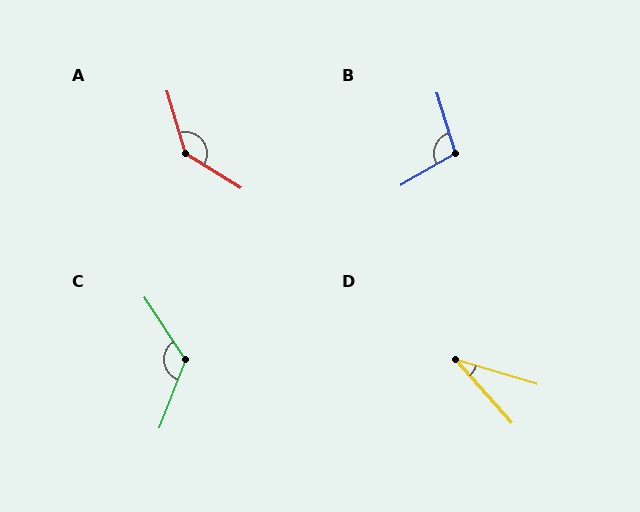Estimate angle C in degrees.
Approximately 125 degrees.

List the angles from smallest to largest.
D (32°), B (104°), C (125°), A (138°).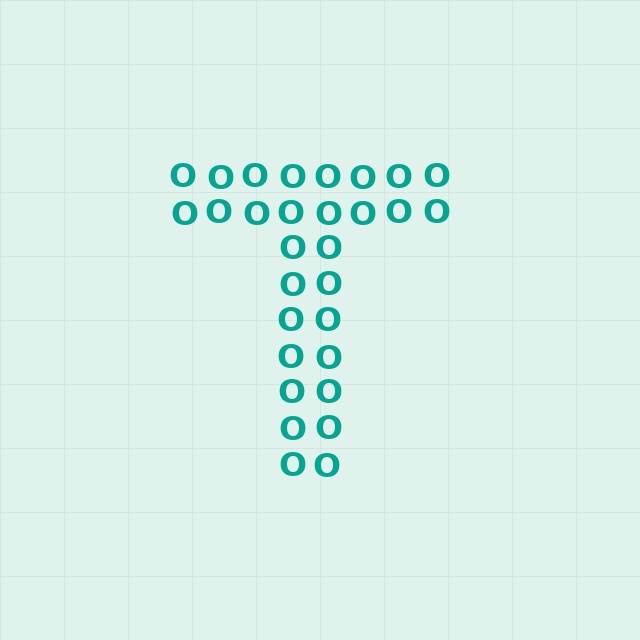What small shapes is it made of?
It is made of small letter O's.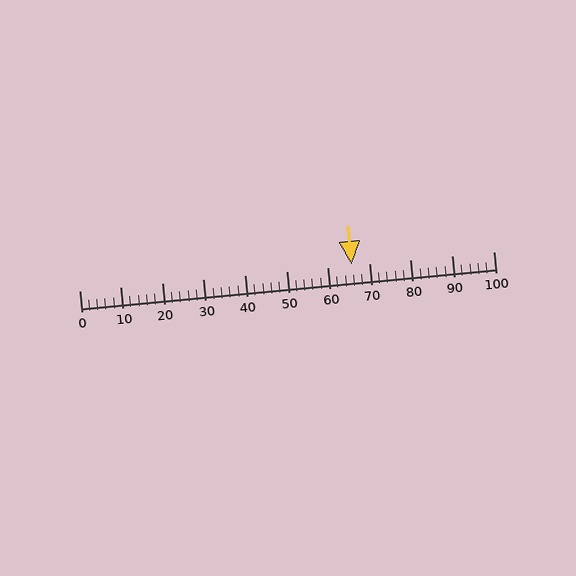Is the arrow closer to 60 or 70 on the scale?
The arrow is closer to 70.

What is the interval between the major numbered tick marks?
The major tick marks are spaced 10 units apart.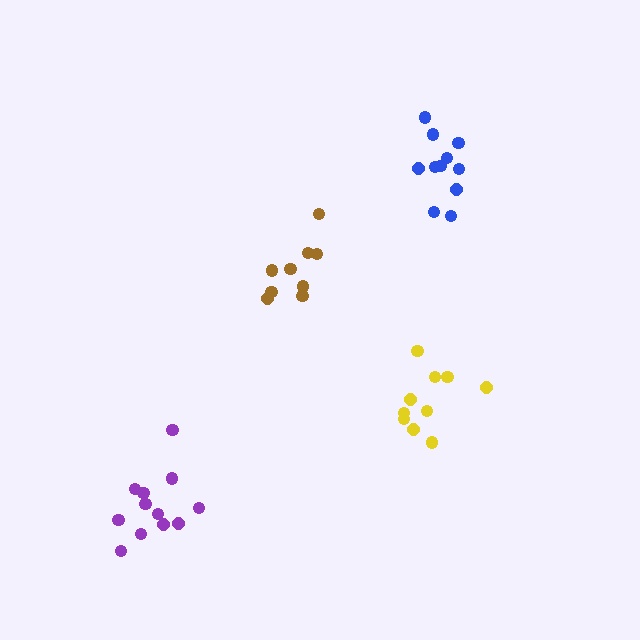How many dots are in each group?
Group 1: 10 dots, Group 2: 11 dots, Group 3: 12 dots, Group 4: 9 dots (42 total).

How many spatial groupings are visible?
There are 4 spatial groupings.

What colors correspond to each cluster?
The clusters are colored: yellow, blue, purple, brown.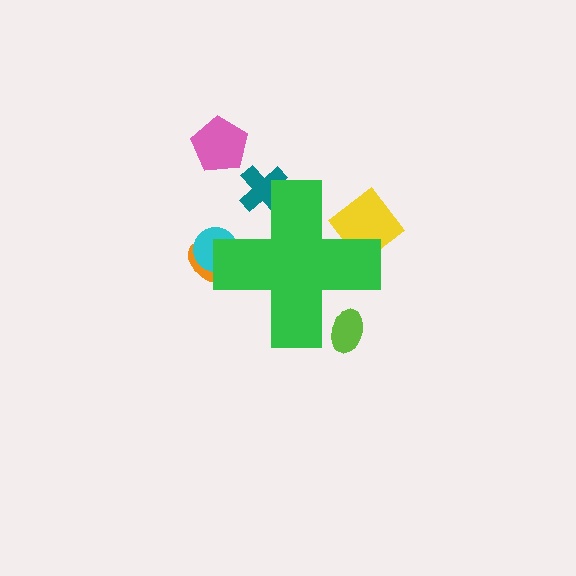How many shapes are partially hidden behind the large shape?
5 shapes are partially hidden.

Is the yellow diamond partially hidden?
Yes, the yellow diamond is partially hidden behind the green cross.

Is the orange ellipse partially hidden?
Yes, the orange ellipse is partially hidden behind the green cross.